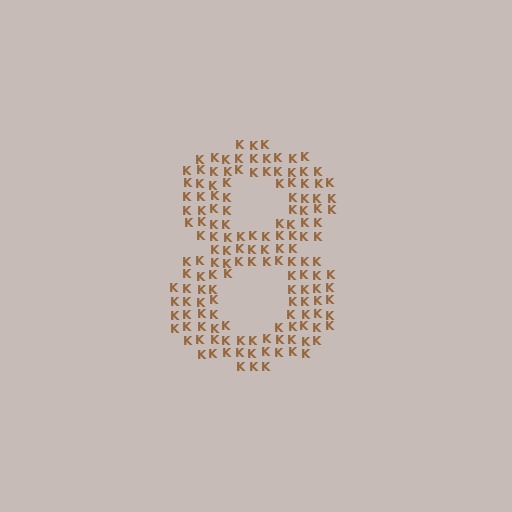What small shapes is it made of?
It is made of small letter K's.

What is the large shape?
The large shape is the digit 8.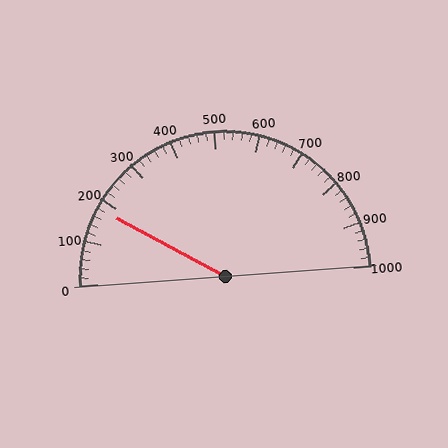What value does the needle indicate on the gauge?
The needle indicates approximately 180.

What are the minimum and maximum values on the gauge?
The gauge ranges from 0 to 1000.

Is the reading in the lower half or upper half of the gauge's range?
The reading is in the lower half of the range (0 to 1000).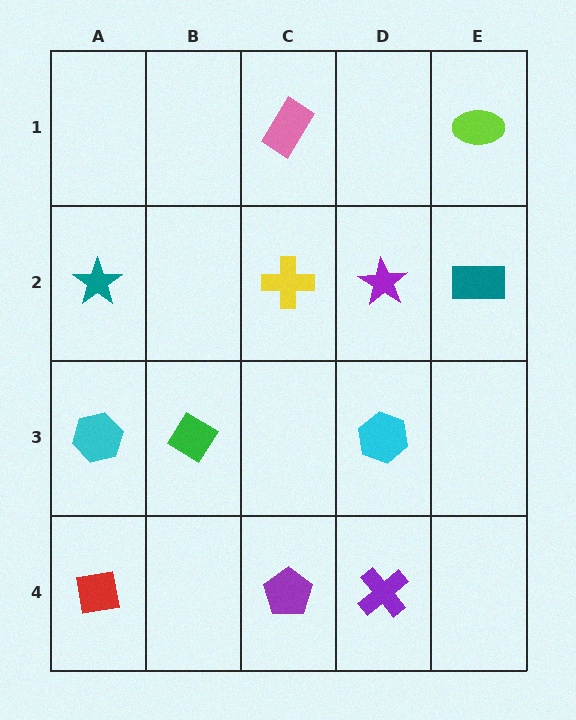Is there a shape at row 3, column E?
No, that cell is empty.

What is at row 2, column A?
A teal star.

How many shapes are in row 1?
2 shapes.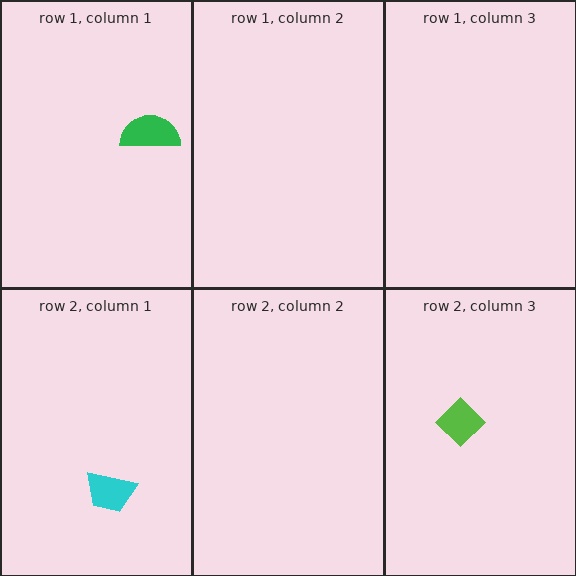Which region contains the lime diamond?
The row 2, column 3 region.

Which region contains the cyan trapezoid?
The row 2, column 1 region.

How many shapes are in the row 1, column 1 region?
1.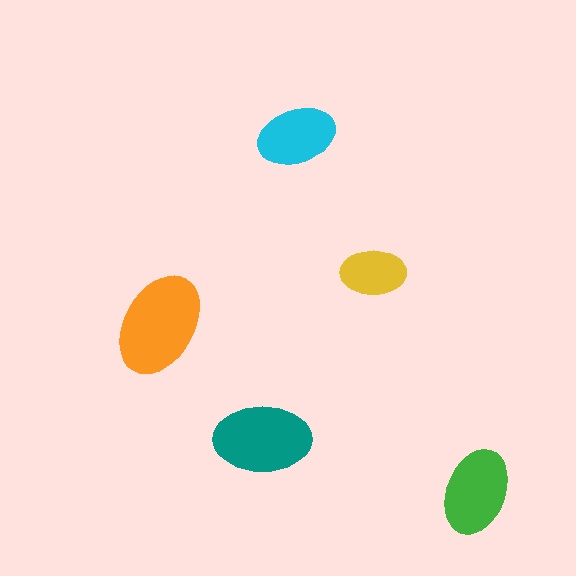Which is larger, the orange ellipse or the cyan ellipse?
The orange one.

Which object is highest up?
The cyan ellipse is topmost.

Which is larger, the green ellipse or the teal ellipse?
The teal one.